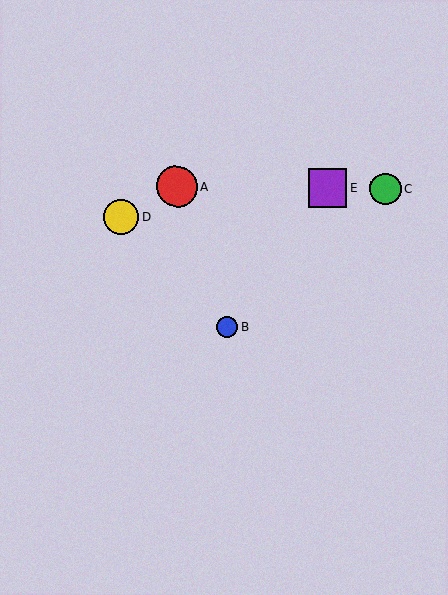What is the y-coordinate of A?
Object A is at y≈186.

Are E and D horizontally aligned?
No, E is at y≈188 and D is at y≈217.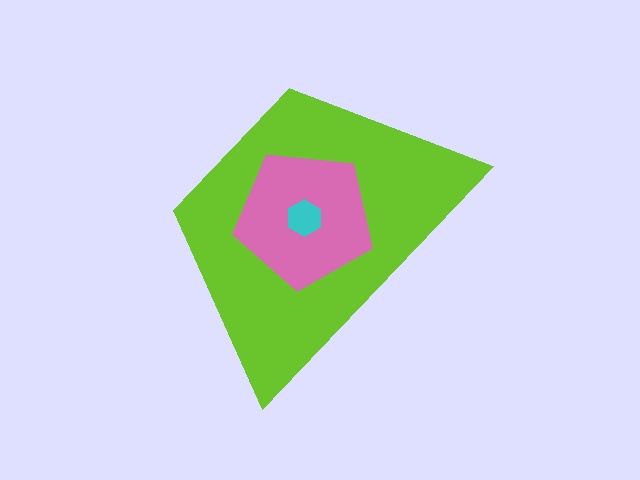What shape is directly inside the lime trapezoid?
The pink pentagon.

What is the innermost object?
The cyan hexagon.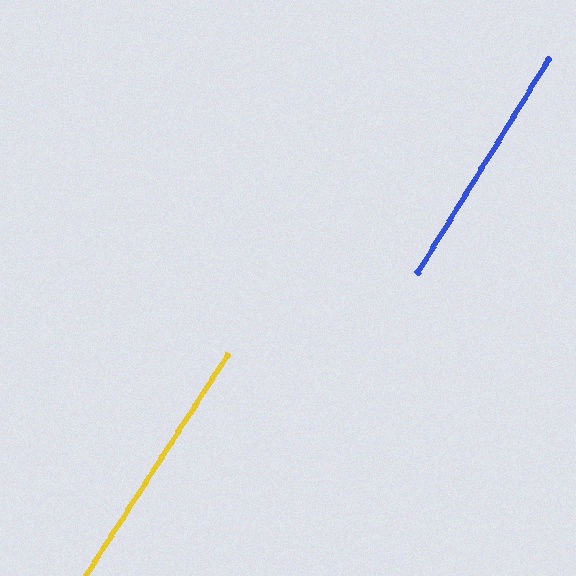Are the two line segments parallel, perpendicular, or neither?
Parallel — their directions differ by only 0.9°.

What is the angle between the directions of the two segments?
Approximately 1 degree.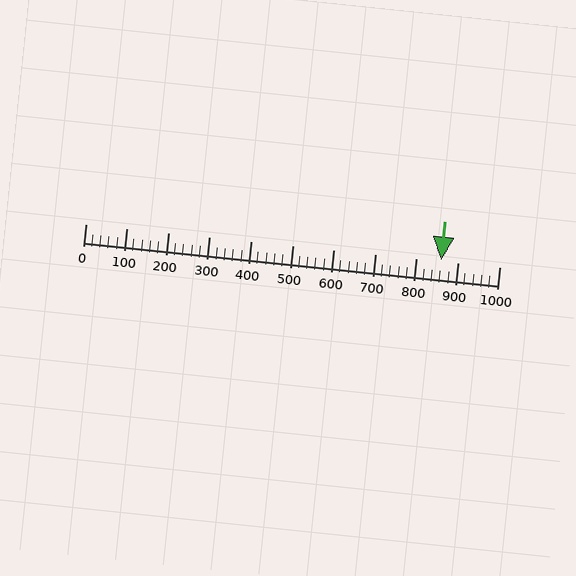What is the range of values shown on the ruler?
The ruler shows values from 0 to 1000.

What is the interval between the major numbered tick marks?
The major tick marks are spaced 100 units apart.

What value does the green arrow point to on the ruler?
The green arrow points to approximately 860.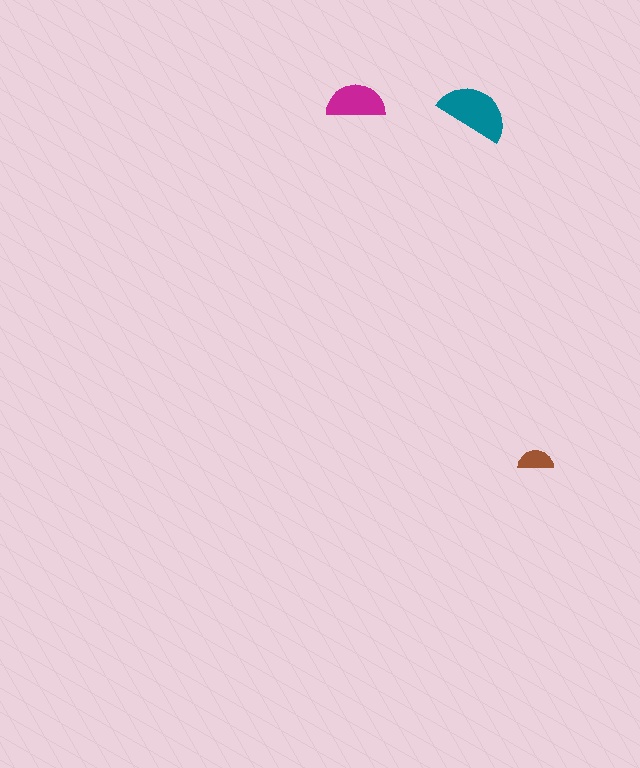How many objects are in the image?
There are 3 objects in the image.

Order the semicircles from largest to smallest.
the teal one, the magenta one, the brown one.